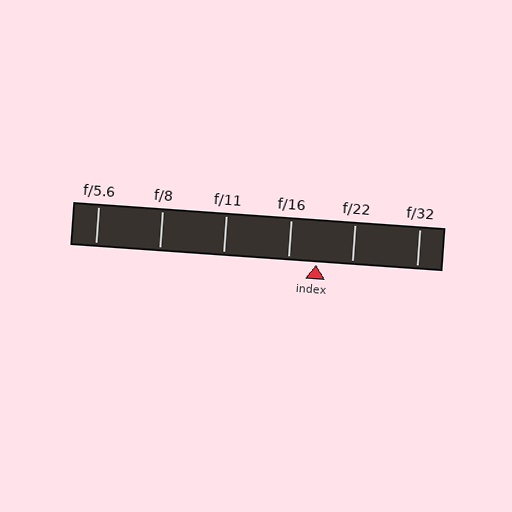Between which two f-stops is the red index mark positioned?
The index mark is between f/16 and f/22.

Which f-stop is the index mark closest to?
The index mark is closest to f/16.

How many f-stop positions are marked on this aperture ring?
There are 6 f-stop positions marked.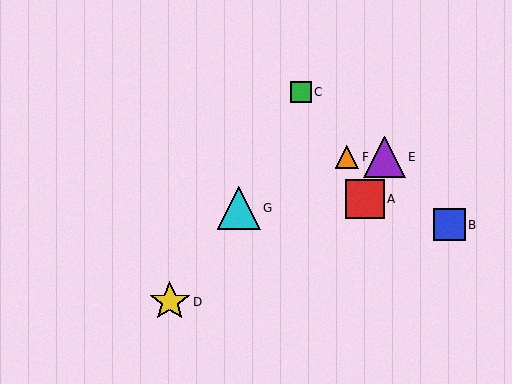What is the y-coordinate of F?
Object F is at y≈157.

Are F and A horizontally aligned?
No, F is at y≈157 and A is at y≈199.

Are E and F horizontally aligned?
Yes, both are at y≈157.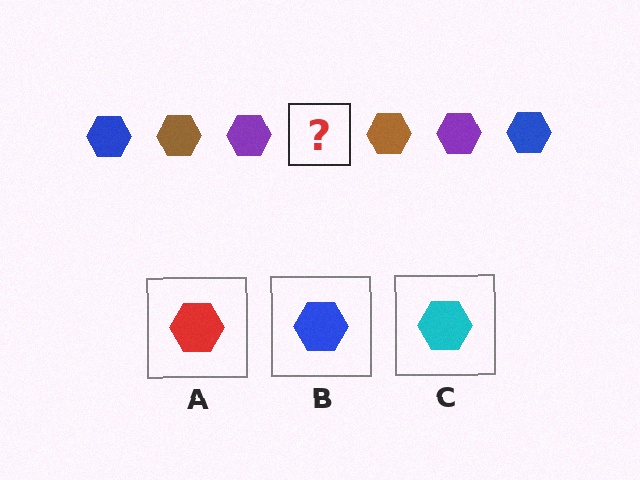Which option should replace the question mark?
Option B.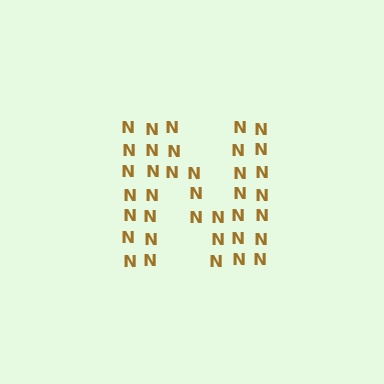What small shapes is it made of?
It is made of small letter N's.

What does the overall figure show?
The overall figure shows the letter N.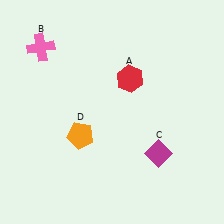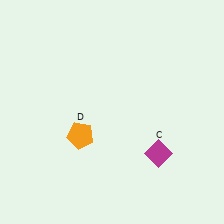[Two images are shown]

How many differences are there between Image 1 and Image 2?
There are 2 differences between the two images.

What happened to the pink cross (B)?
The pink cross (B) was removed in Image 2. It was in the top-left area of Image 1.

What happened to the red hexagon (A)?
The red hexagon (A) was removed in Image 2. It was in the top-right area of Image 1.